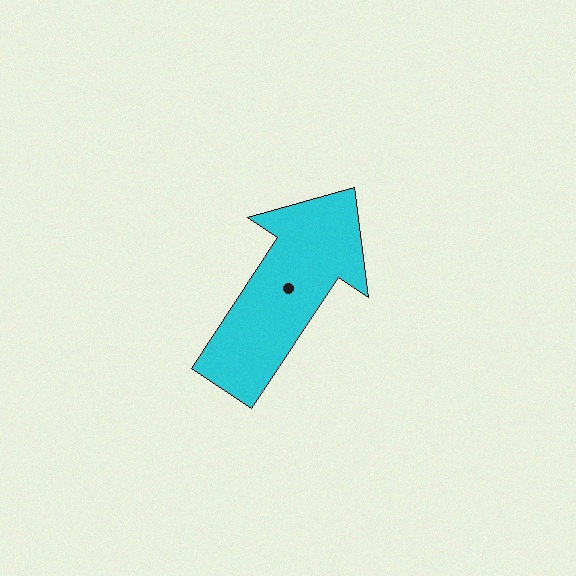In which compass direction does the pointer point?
Northeast.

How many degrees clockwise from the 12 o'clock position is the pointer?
Approximately 34 degrees.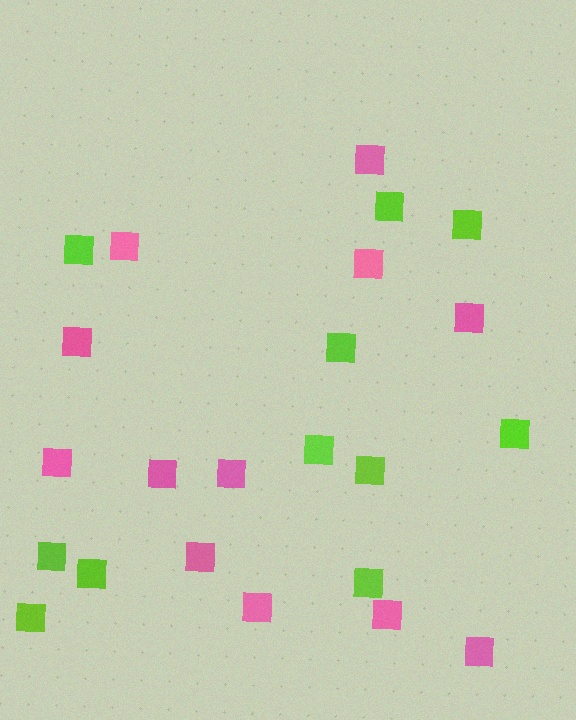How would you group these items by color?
There are 2 groups: one group of lime squares (11) and one group of pink squares (12).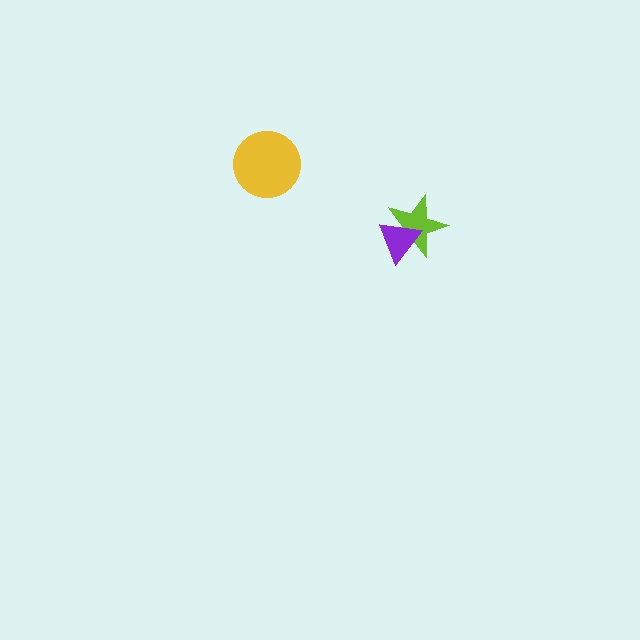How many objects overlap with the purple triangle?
1 object overlaps with the purple triangle.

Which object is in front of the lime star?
The purple triangle is in front of the lime star.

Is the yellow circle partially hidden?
No, no other shape covers it.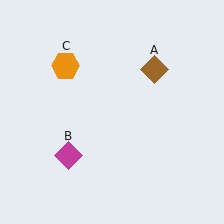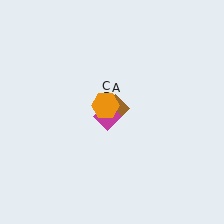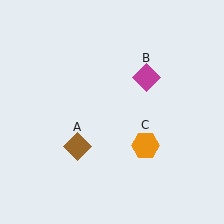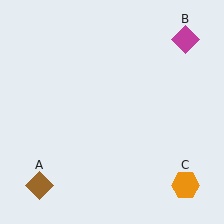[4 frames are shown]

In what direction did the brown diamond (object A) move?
The brown diamond (object A) moved down and to the left.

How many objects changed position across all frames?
3 objects changed position: brown diamond (object A), magenta diamond (object B), orange hexagon (object C).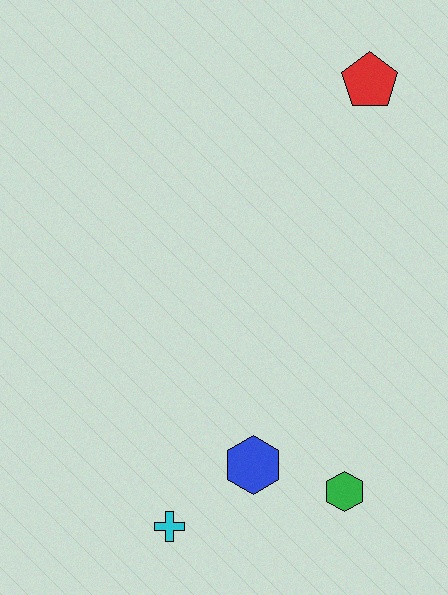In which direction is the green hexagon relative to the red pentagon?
The green hexagon is below the red pentagon.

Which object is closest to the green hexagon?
The blue hexagon is closest to the green hexagon.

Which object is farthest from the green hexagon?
The red pentagon is farthest from the green hexagon.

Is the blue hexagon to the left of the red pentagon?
Yes